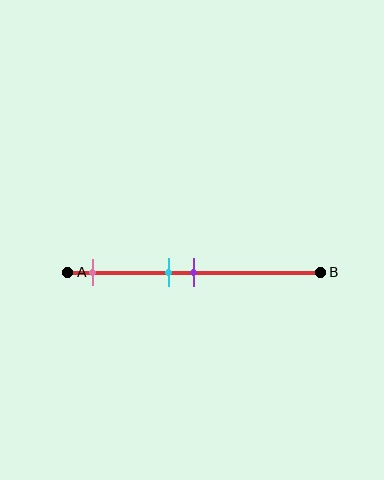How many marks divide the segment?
There are 3 marks dividing the segment.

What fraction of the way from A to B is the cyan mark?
The cyan mark is approximately 40% (0.4) of the way from A to B.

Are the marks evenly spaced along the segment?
No, the marks are not evenly spaced.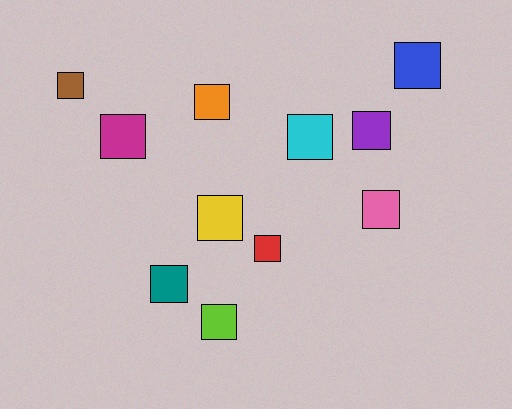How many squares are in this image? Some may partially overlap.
There are 11 squares.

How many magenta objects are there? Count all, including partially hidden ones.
There is 1 magenta object.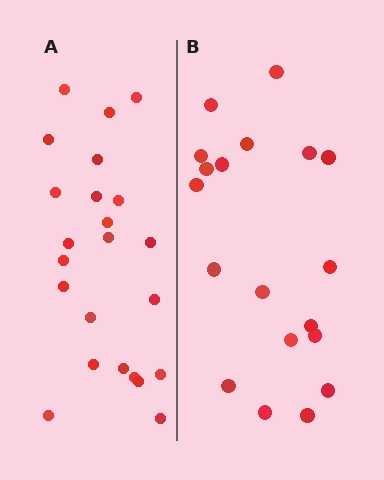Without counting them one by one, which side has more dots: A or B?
Region A (the left region) has more dots.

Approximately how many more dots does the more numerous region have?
Region A has about 4 more dots than region B.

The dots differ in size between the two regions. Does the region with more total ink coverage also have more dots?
No. Region B has more total ink coverage because its dots are larger, but region A actually contains more individual dots. Total area can be misleading — the number of items is what matters here.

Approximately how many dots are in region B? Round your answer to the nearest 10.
About 20 dots. (The exact count is 19, which rounds to 20.)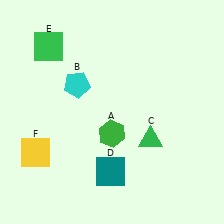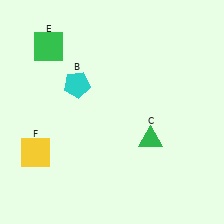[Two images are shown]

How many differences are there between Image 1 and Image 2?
There are 2 differences between the two images.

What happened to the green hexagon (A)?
The green hexagon (A) was removed in Image 2. It was in the bottom-left area of Image 1.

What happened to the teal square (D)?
The teal square (D) was removed in Image 2. It was in the bottom-left area of Image 1.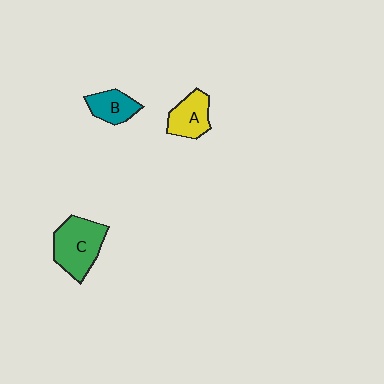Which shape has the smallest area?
Shape B (teal).